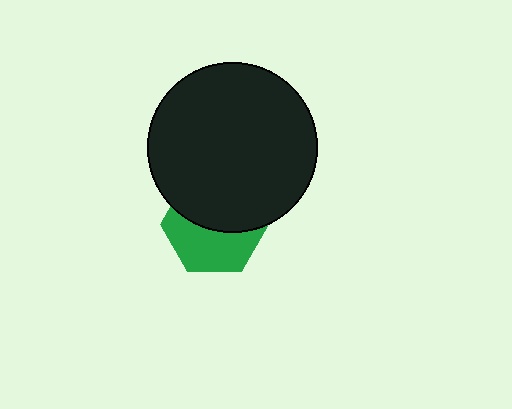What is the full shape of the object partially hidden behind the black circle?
The partially hidden object is a green hexagon.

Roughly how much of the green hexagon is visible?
About half of it is visible (roughly 48%).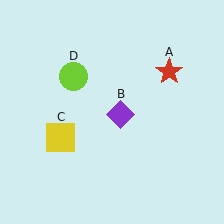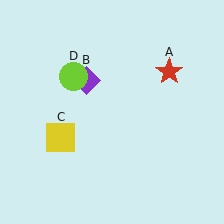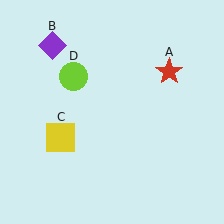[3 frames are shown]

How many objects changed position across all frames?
1 object changed position: purple diamond (object B).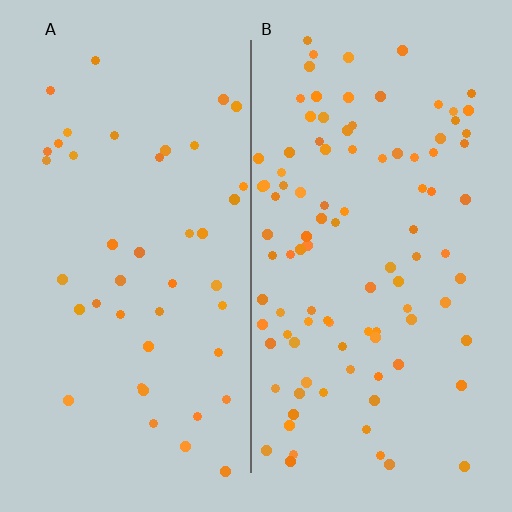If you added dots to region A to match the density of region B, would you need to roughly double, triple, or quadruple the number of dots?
Approximately double.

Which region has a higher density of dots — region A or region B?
B (the right).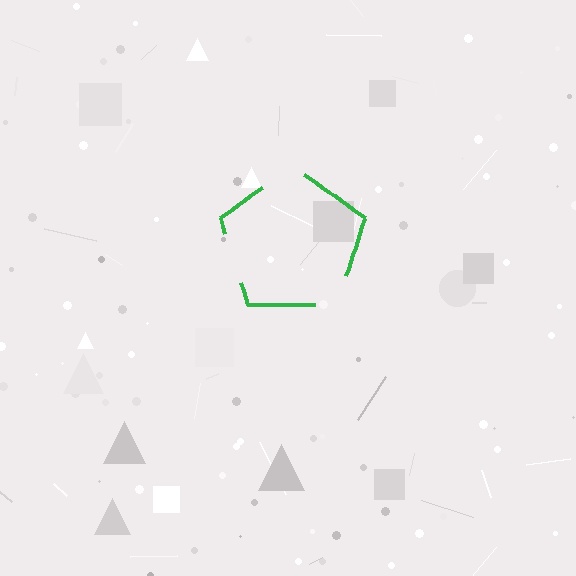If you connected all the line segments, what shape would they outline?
They would outline a pentagon.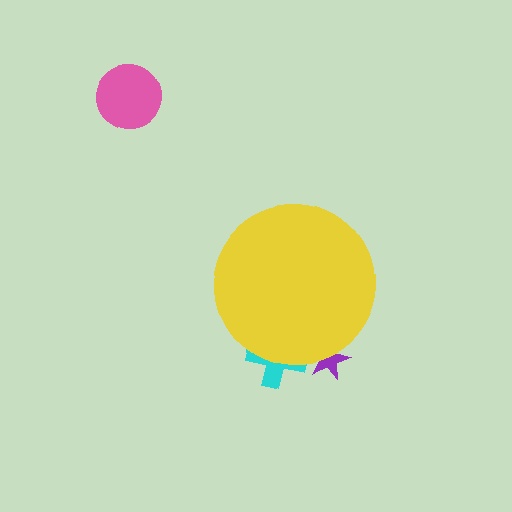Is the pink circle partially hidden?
No, the pink circle is fully visible.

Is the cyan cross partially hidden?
Yes, the cyan cross is partially hidden behind the yellow circle.